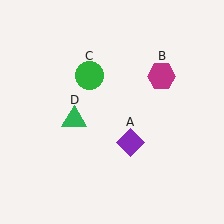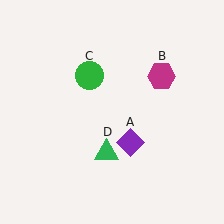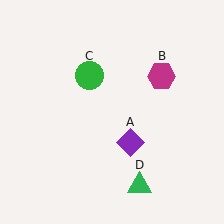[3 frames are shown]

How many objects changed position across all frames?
1 object changed position: green triangle (object D).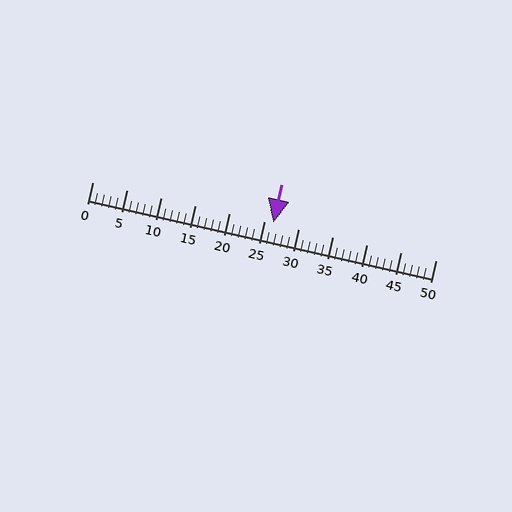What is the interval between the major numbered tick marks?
The major tick marks are spaced 5 units apart.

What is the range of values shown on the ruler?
The ruler shows values from 0 to 50.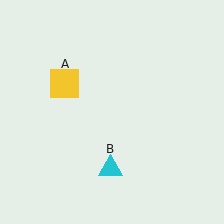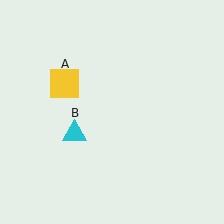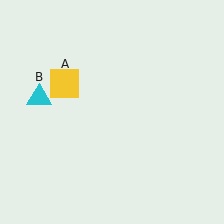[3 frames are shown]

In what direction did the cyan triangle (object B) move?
The cyan triangle (object B) moved up and to the left.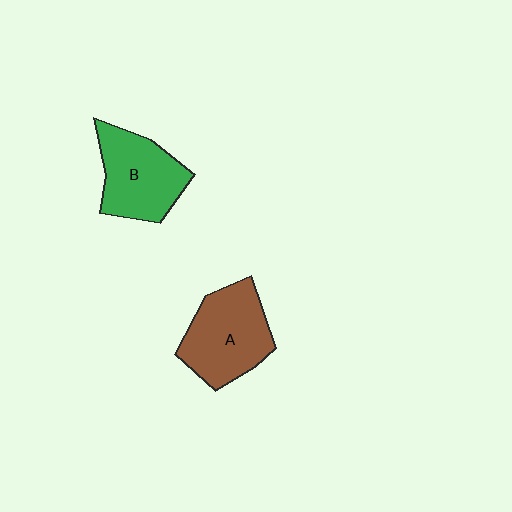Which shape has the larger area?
Shape A (brown).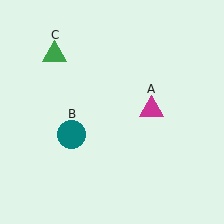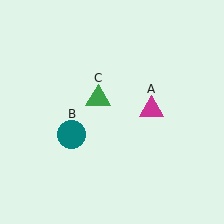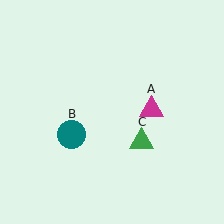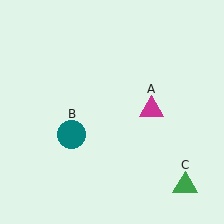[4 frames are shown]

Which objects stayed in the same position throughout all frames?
Magenta triangle (object A) and teal circle (object B) remained stationary.